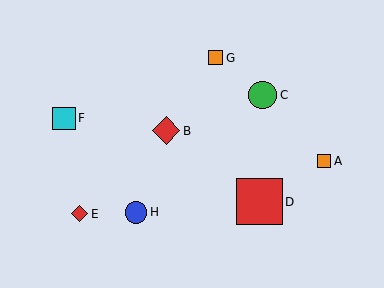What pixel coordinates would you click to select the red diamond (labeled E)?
Click at (80, 214) to select the red diamond E.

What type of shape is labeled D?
Shape D is a red square.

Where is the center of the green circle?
The center of the green circle is at (263, 95).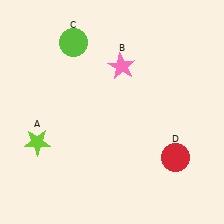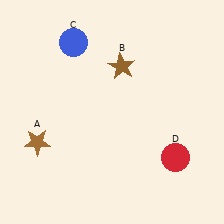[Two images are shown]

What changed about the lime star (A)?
In Image 1, A is lime. In Image 2, it changed to brown.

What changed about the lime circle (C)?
In Image 1, C is lime. In Image 2, it changed to blue.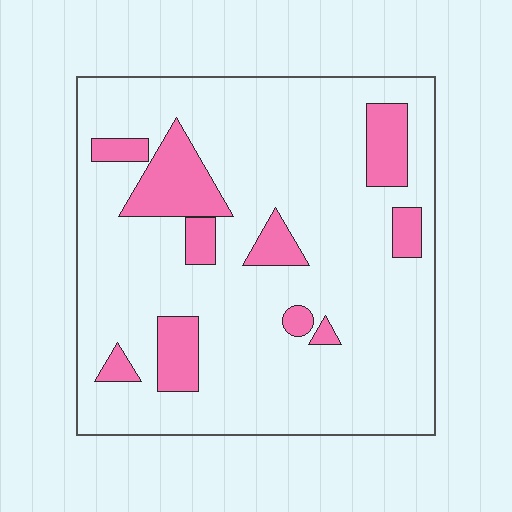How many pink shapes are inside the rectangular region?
10.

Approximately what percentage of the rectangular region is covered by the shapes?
Approximately 15%.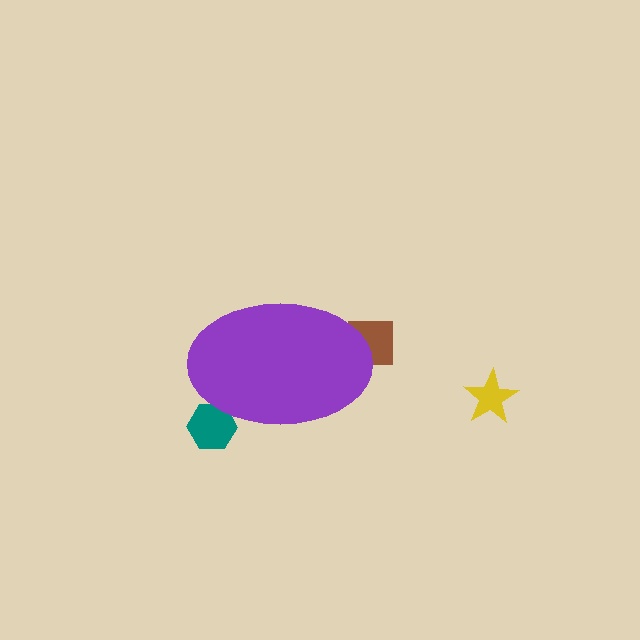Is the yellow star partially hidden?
No, the yellow star is fully visible.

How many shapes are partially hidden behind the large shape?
2 shapes are partially hidden.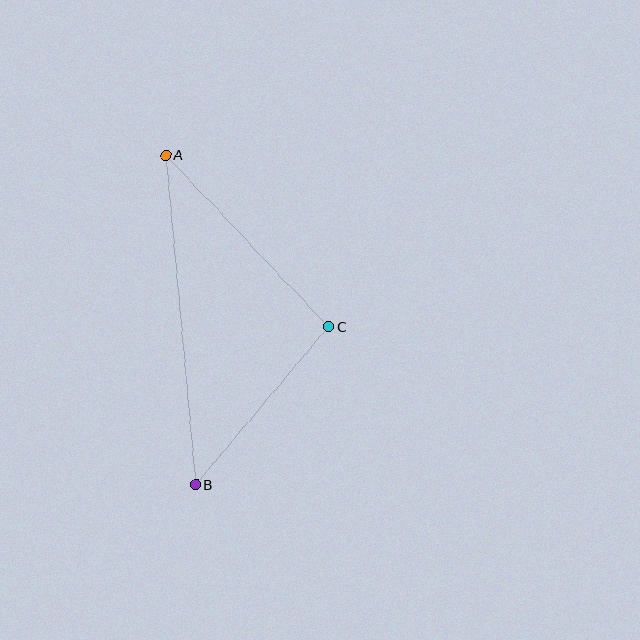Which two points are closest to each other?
Points B and C are closest to each other.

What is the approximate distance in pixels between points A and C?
The distance between A and C is approximately 236 pixels.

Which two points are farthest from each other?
Points A and B are farthest from each other.